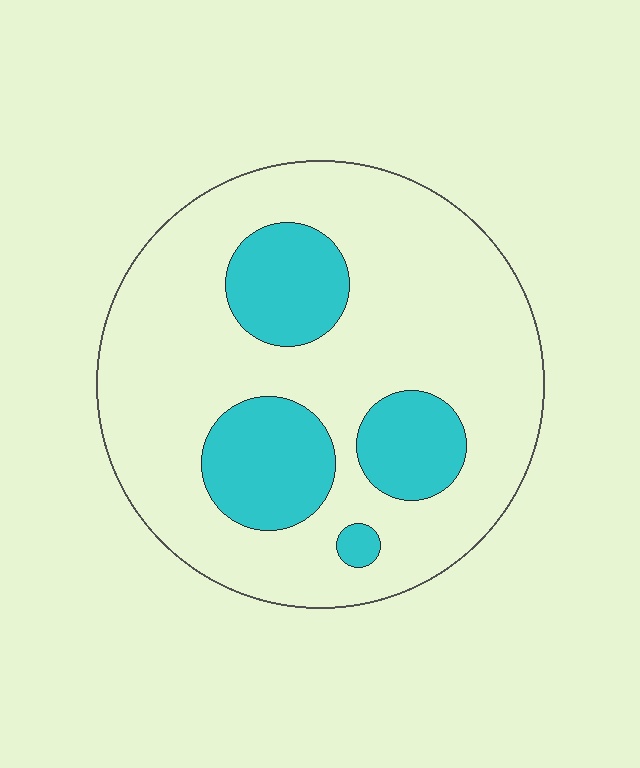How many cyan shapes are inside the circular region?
4.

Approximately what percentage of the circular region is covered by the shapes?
Approximately 25%.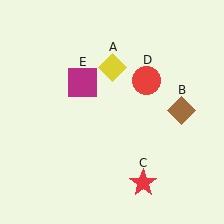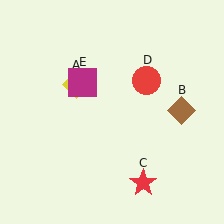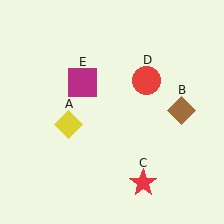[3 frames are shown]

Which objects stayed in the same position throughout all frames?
Brown diamond (object B) and red star (object C) and red circle (object D) and magenta square (object E) remained stationary.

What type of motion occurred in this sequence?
The yellow diamond (object A) rotated counterclockwise around the center of the scene.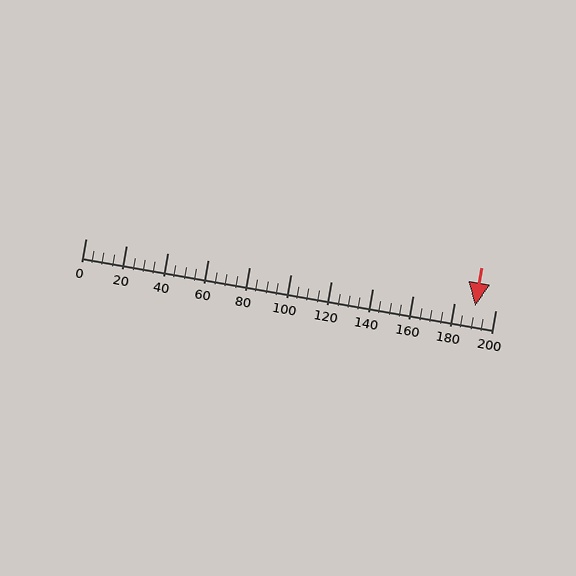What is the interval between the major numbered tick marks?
The major tick marks are spaced 20 units apart.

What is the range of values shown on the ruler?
The ruler shows values from 0 to 200.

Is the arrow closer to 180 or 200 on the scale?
The arrow is closer to 200.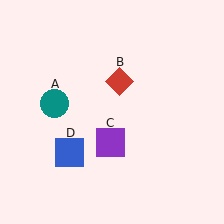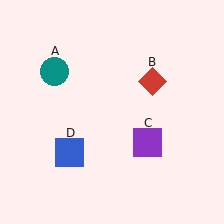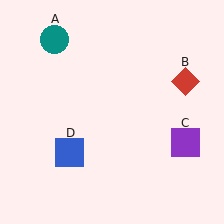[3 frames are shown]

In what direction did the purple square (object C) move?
The purple square (object C) moved right.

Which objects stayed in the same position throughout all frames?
Blue square (object D) remained stationary.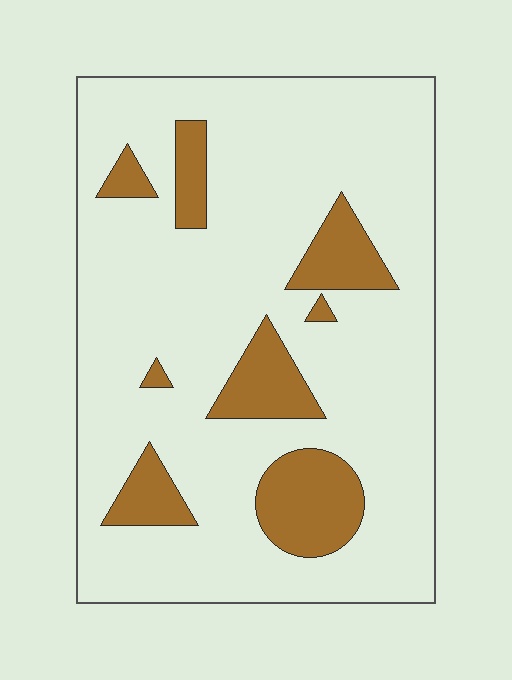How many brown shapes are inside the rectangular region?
8.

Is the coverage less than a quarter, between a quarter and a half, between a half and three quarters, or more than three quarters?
Less than a quarter.